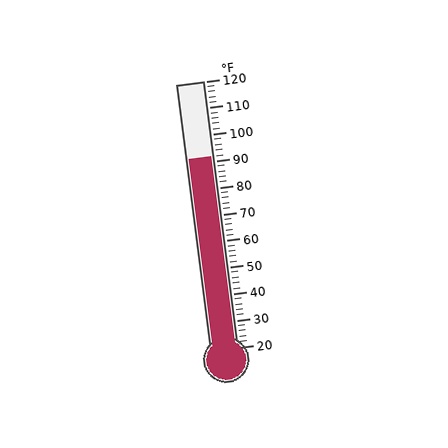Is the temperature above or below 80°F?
The temperature is above 80°F.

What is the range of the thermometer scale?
The thermometer scale ranges from 20°F to 120°F.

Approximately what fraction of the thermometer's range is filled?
The thermometer is filled to approximately 70% of its range.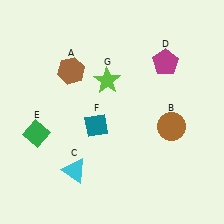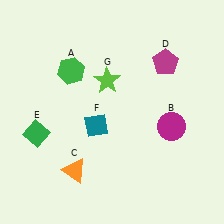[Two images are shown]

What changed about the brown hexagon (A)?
In Image 1, A is brown. In Image 2, it changed to green.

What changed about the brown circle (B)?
In Image 1, B is brown. In Image 2, it changed to magenta.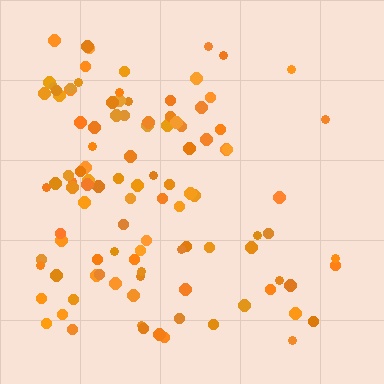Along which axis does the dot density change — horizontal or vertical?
Horizontal.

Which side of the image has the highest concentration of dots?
The left.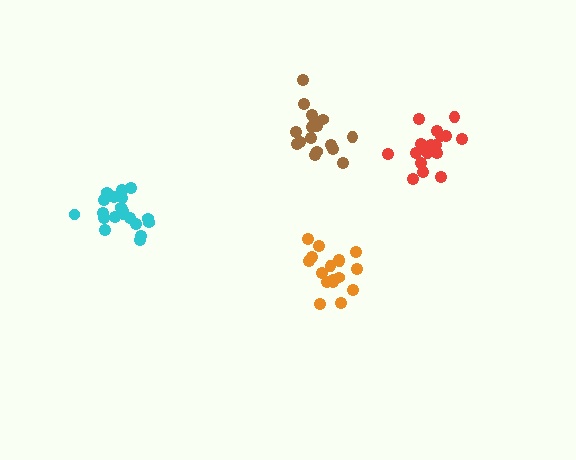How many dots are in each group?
Group 1: 17 dots, Group 2: 20 dots, Group 3: 20 dots, Group 4: 18 dots (75 total).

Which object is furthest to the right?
The red cluster is rightmost.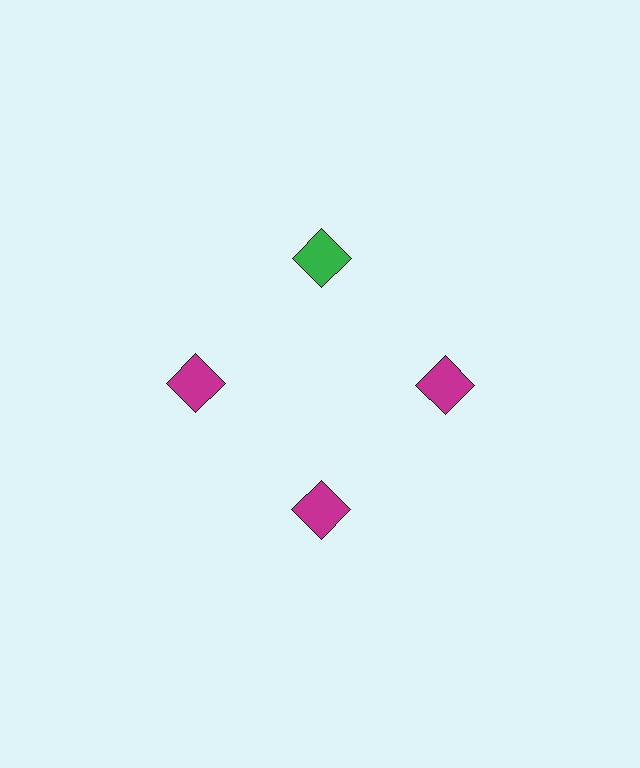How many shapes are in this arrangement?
There are 4 shapes arranged in a ring pattern.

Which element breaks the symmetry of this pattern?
The green square at roughly the 12 o'clock position breaks the symmetry. All other shapes are magenta squares.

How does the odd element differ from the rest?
It has a different color: green instead of magenta.